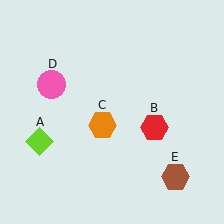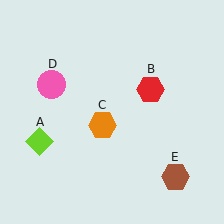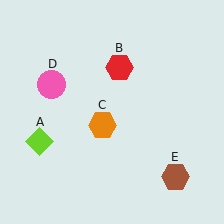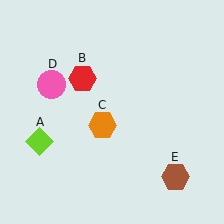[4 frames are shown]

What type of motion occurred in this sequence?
The red hexagon (object B) rotated counterclockwise around the center of the scene.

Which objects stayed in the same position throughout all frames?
Lime diamond (object A) and orange hexagon (object C) and pink circle (object D) and brown hexagon (object E) remained stationary.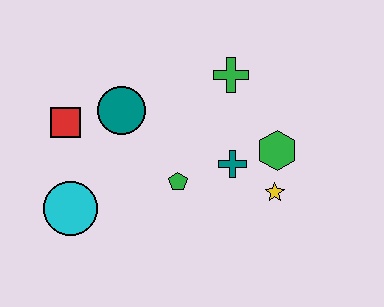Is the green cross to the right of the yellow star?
No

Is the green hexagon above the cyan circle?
Yes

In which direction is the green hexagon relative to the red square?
The green hexagon is to the right of the red square.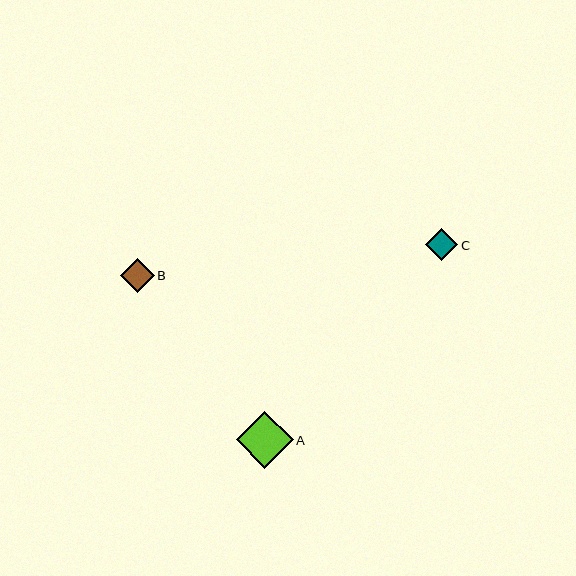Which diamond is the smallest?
Diamond C is the smallest with a size of approximately 32 pixels.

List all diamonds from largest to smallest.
From largest to smallest: A, B, C.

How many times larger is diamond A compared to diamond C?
Diamond A is approximately 1.8 times the size of diamond C.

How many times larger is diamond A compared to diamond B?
Diamond A is approximately 1.7 times the size of diamond B.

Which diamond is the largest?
Diamond A is the largest with a size of approximately 57 pixels.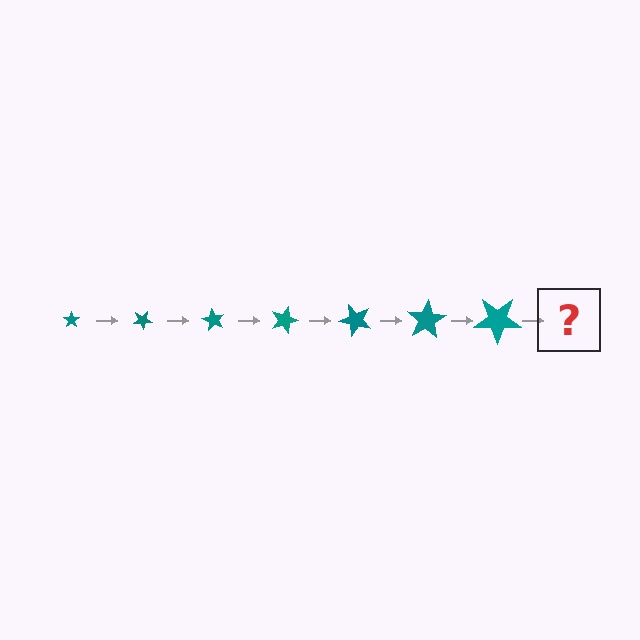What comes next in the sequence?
The next element should be a star, larger than the previous one and rotated 210 degrees from the start.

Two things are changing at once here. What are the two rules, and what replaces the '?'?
The two rules are that the star grows larger each step and it rotates 30 degrees each step. The '?' should be a star, larger than the previous one and rotated 210 degrees from the start.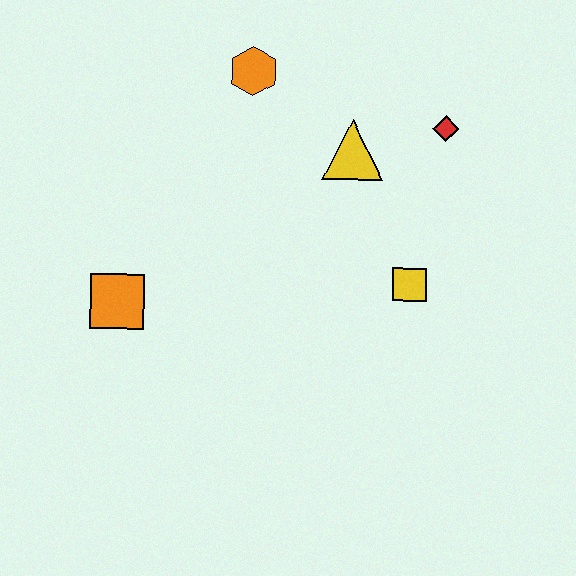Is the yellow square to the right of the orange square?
Yes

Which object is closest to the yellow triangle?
The red diamond is closest to the yellow triangle.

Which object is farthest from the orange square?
The red diamond is farthest from the orange square.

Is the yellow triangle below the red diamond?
Yes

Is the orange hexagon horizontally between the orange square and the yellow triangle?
Yes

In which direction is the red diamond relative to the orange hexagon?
The red diamond is to the right of the orange hexagon.